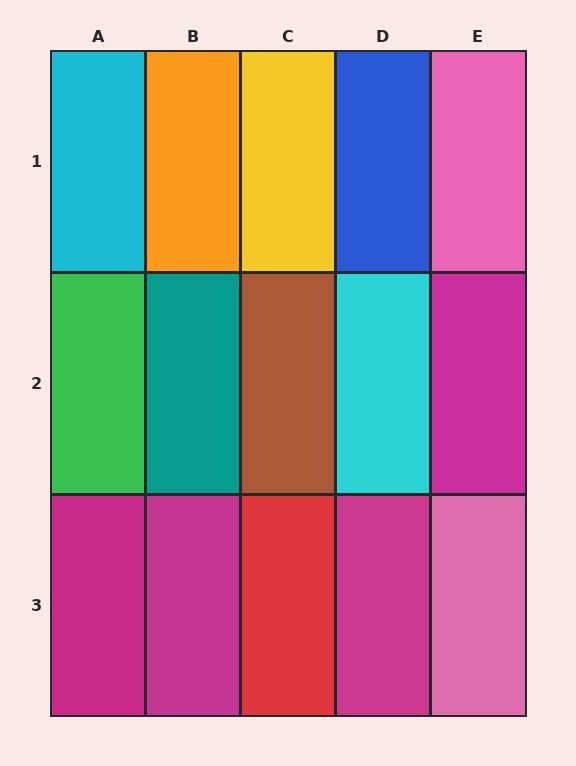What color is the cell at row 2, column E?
Magenta.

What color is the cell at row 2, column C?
Brown.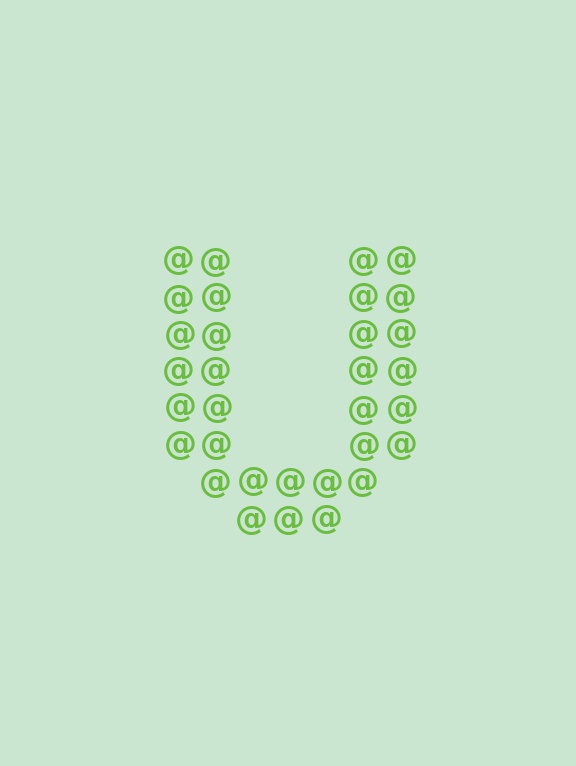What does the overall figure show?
The overall figure shows the letter U.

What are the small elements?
The small elements are at signs.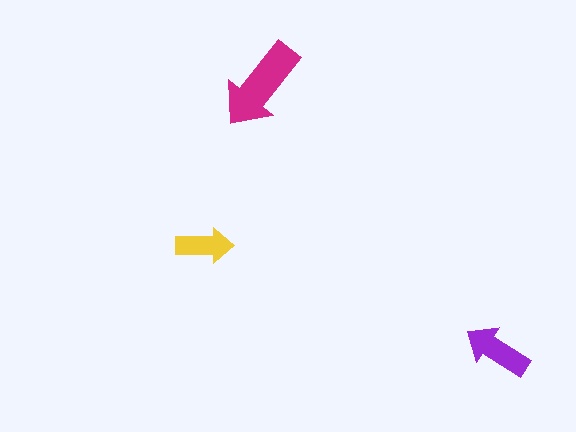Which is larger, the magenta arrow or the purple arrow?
The magenta one.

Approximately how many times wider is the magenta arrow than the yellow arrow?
About 1.5 times wider.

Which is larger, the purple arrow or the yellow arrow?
The purple one.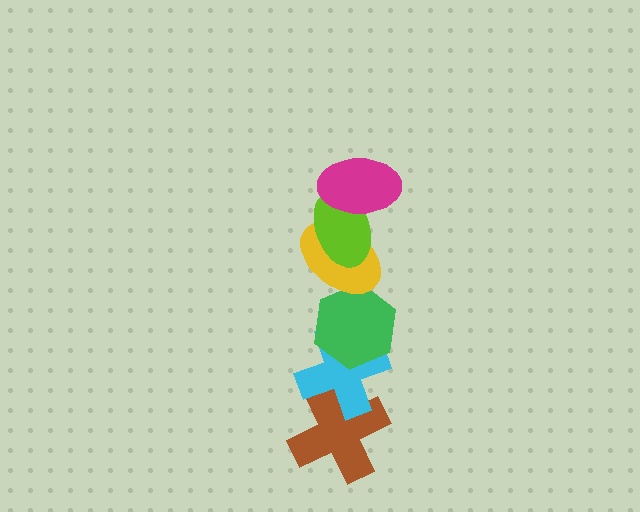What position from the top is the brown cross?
The brown cross is 6th from the top.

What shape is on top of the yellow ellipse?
The lime ellipse is on top of the yellow ellipse.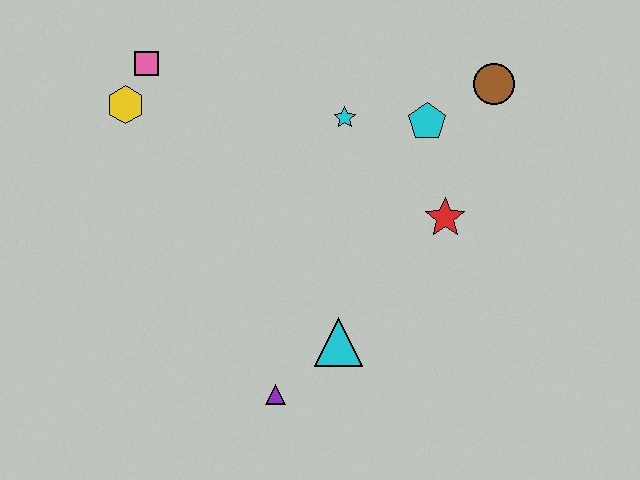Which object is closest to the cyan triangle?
The purple triangle is closest to the cyan triangle.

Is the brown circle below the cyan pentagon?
No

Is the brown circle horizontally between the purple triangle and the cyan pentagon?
No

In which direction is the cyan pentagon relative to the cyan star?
The cyan pentagon is to the right of the cyan star.